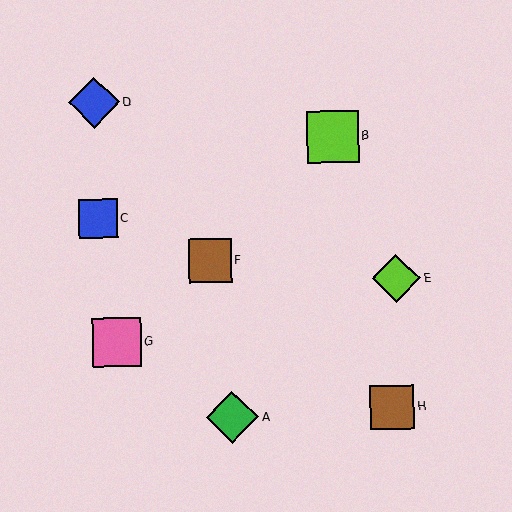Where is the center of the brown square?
The center of the brown square is at (210, 261).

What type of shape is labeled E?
Shape E is a lime diamond.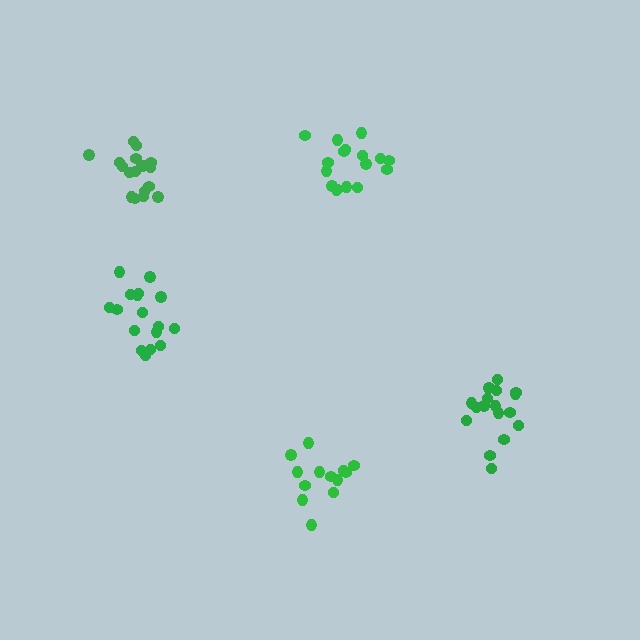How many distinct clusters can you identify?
There are 5 distinct clusters.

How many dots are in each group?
Group 1: 13 dots, Group 2: 17 dots, Group 3: 17 dots, Group 4: 17 dots, Group 5: 19 dots (83 total).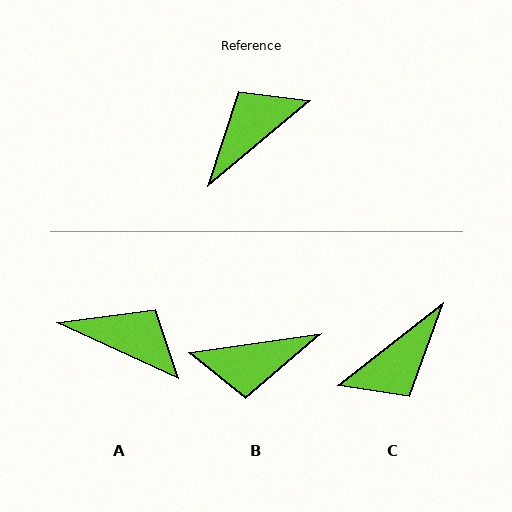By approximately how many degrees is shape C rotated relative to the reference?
Approximately 178 degrees counter-clockwise.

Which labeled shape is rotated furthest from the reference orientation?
C, about 178 degrees away.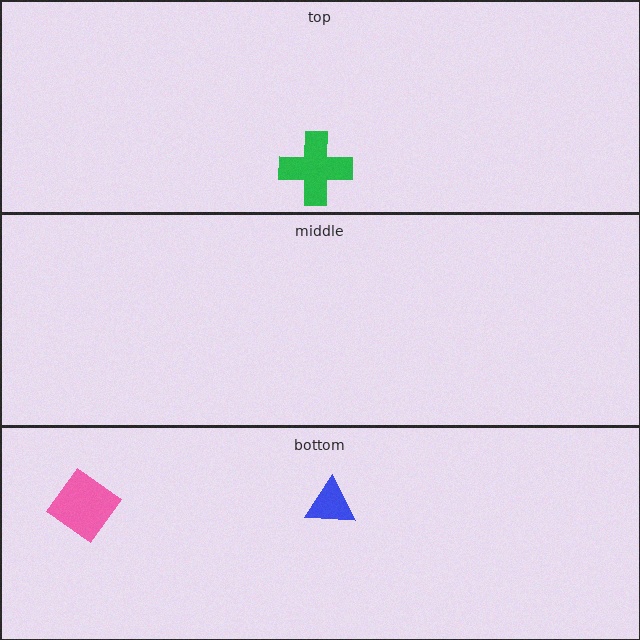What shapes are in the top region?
The green cross.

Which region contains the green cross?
The top region.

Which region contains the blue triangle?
The bottom region.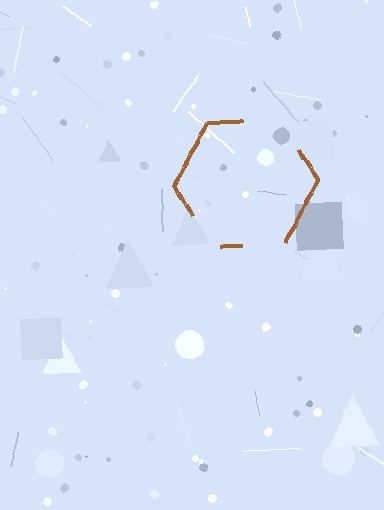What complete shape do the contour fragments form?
The contour fragments form a hexagon.